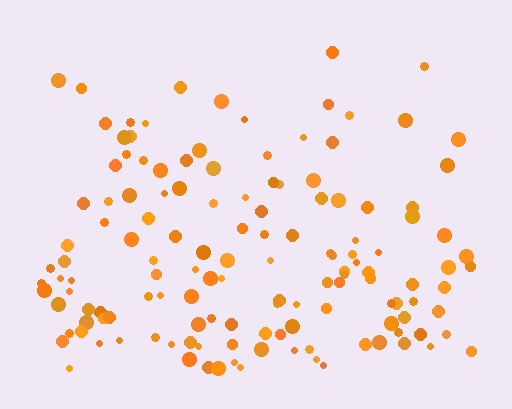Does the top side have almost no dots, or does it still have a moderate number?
Still a moderate number, just noticeably fewer than the bottom.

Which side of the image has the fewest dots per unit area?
The top.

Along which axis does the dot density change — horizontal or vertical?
Vertical.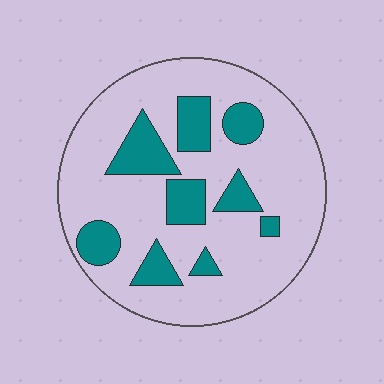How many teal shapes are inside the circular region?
9.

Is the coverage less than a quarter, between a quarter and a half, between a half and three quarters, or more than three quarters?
Less than a quarter.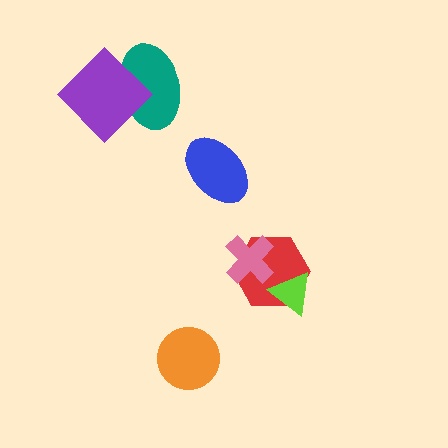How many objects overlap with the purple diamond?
1 object overlaps with the purple diamond.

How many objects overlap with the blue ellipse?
0 objects overlap with the blue ellipse.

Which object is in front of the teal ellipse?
The purple diamond is in front of the teal ellipse.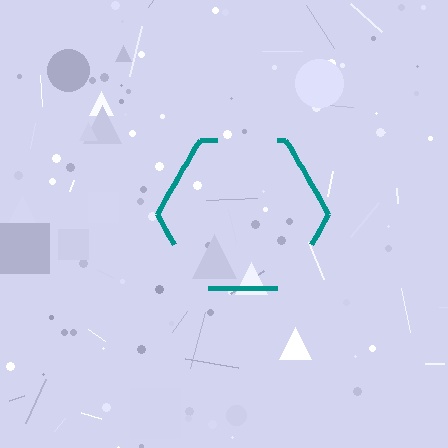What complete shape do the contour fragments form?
The contour fragments form a hexagon.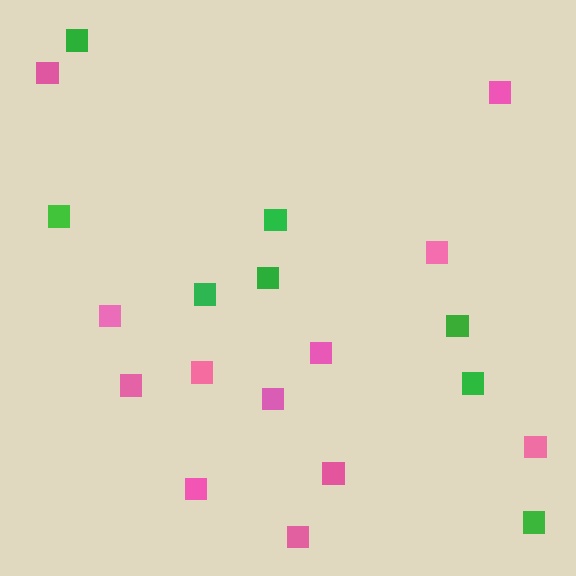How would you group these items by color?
There are 2 groups: one group of green squares (8) and one group of pink squares (12).